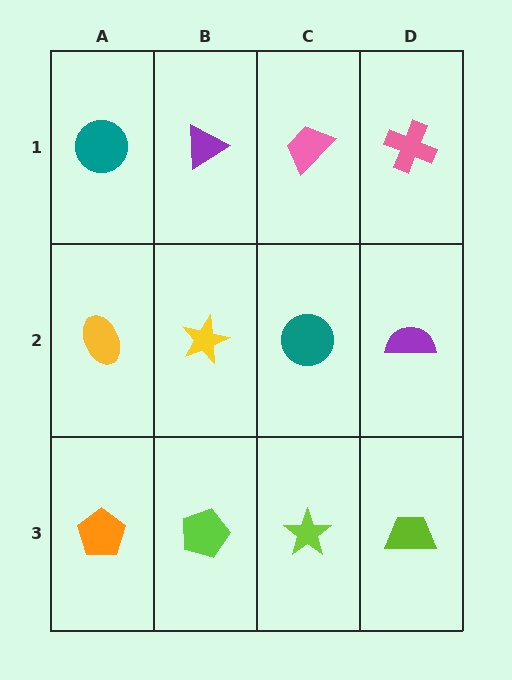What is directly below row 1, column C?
A teal circle.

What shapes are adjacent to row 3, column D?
A purple semicircle (row 2, column D), a lime star (row 3, column C).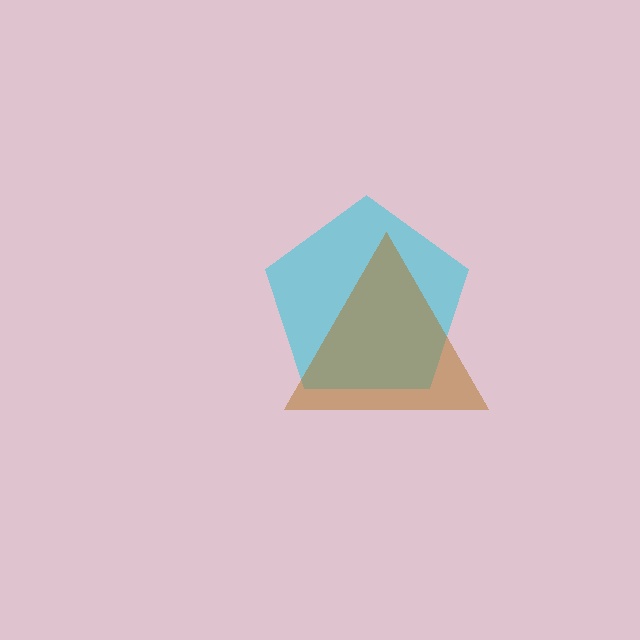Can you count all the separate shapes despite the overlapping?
Yes, there are 2 separate shapes.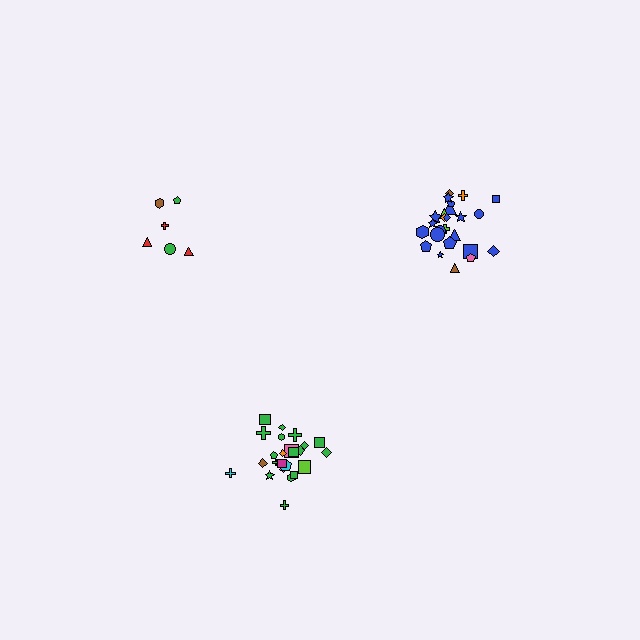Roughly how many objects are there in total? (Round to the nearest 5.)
Roughly 55 objects in total.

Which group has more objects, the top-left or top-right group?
The top-right group.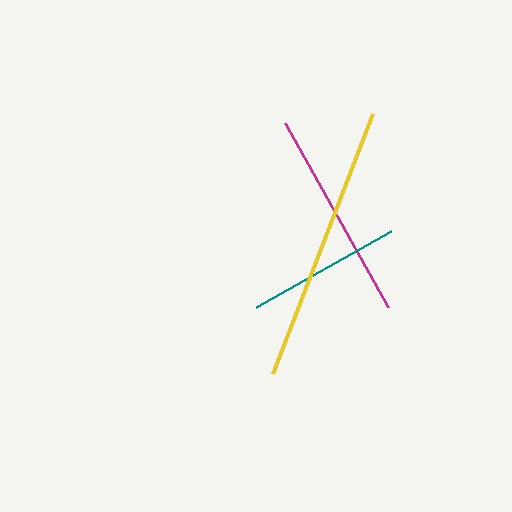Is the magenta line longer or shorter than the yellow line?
The yellow line is longer than the magenta line.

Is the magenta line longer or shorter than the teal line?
The magenta line is longer than the teal line.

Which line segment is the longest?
The yellow line is the longest at approximately 278 pixels.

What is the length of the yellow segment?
The yellow segment is approximately 278 pixels long.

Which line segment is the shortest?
The teal line is the shortest at approximately 155 pixels.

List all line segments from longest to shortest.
From longest to shortest: yellow, magenta, teal.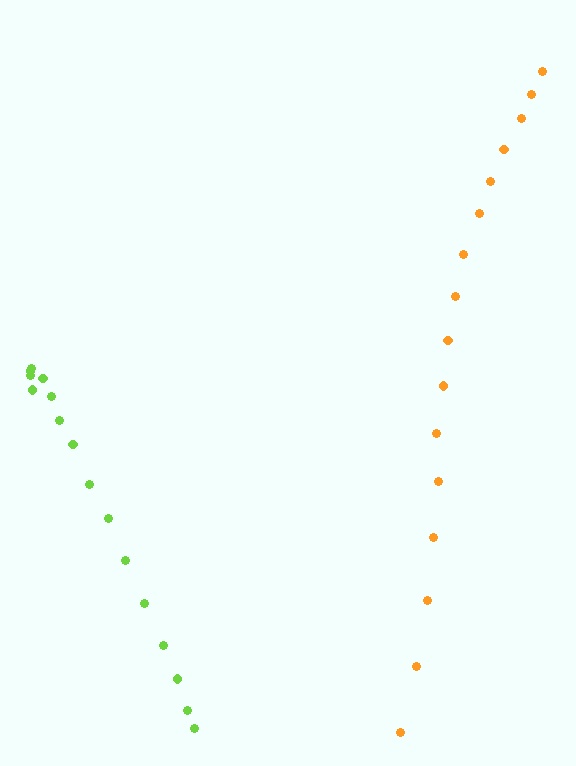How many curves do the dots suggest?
There are 2 distinct paths.